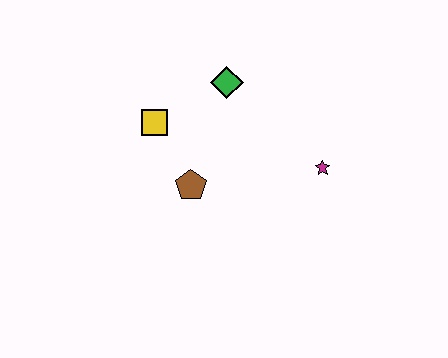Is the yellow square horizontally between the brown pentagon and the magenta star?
No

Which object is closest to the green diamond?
The yellow square is closest to the green diamond.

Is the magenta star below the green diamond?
Yes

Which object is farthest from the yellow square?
The magenta star is farthest from the yellow square.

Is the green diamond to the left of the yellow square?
No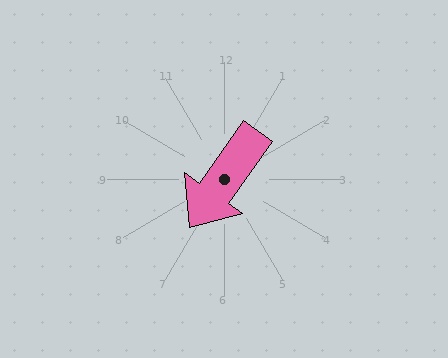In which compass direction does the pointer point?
Southwest.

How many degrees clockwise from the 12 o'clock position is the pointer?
Approximately 215 degrees.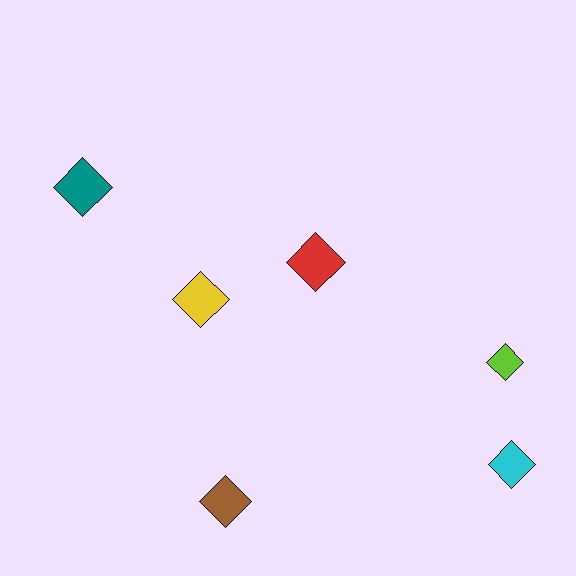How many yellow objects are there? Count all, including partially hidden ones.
There is 1 yellow object.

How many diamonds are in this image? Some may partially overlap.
There are 6 diamonds.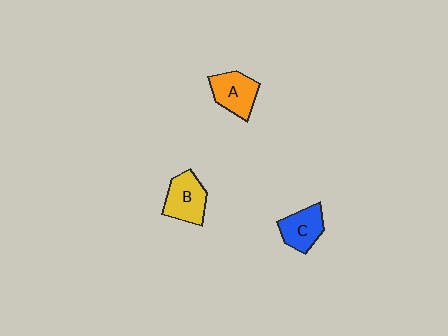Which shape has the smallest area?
Shape C (blue).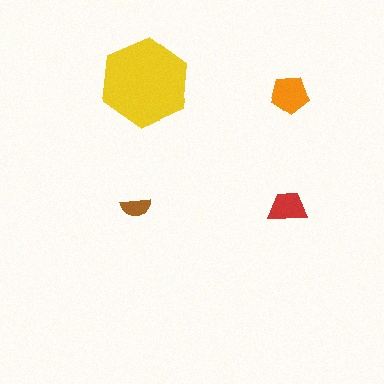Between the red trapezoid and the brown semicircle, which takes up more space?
The red trapezoid.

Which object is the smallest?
The brown semicircle.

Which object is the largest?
The yellow hexagon.